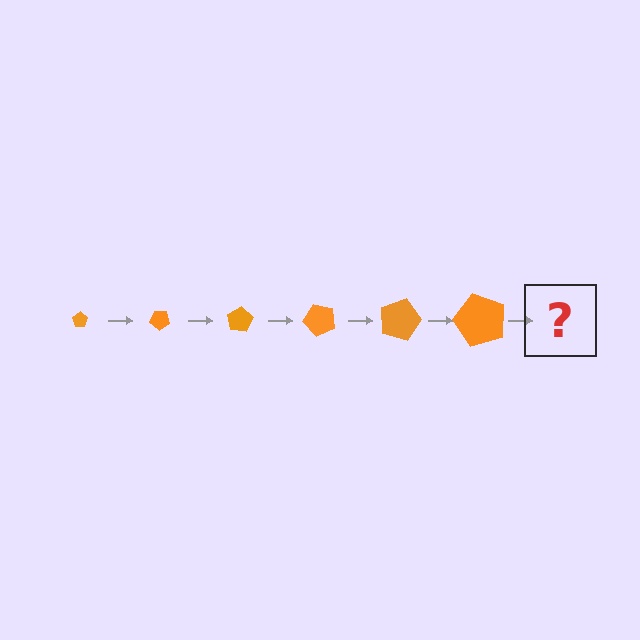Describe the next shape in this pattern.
It should be a pentagon, larger than the previous one and rotated 240 degrees from the start.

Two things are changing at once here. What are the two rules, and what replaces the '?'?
The two rules are that the pentagon grows larger each step and it rotates 40 degrees each step. The '?' should be a pentagon, larger than the previous one and rotated 240 degrees from the start.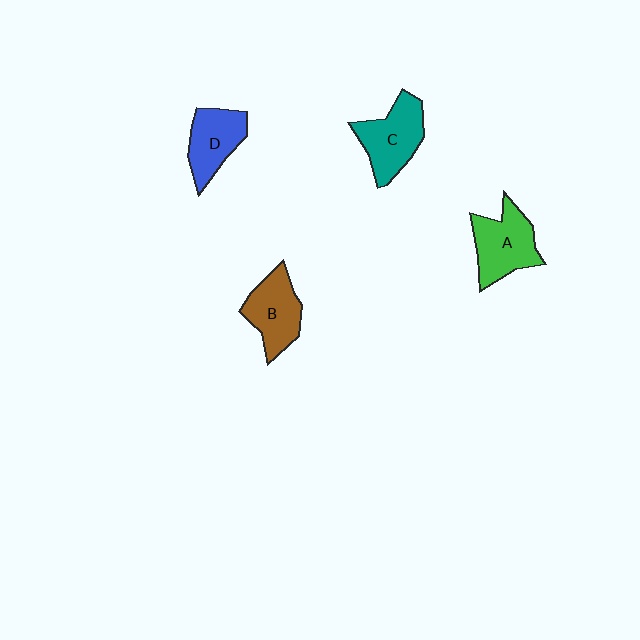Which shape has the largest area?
Shape A (green).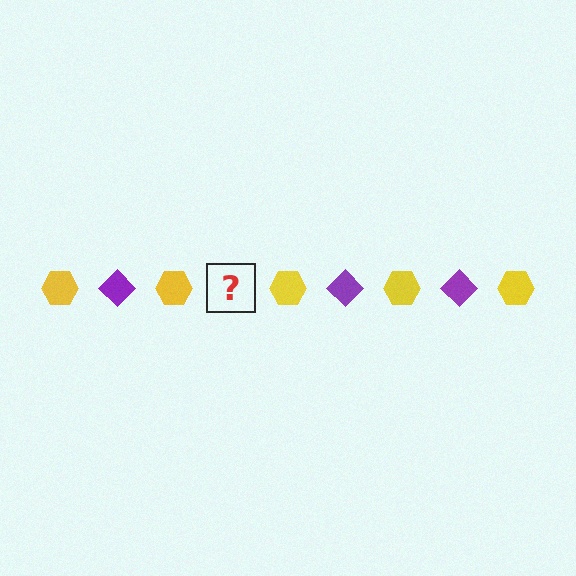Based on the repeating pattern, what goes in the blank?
The blank should be a purple diamond.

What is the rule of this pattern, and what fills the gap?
The rule is that the pattern alternates between yellow hexagon and purple diamond. The gap should be filled with a purple diamond.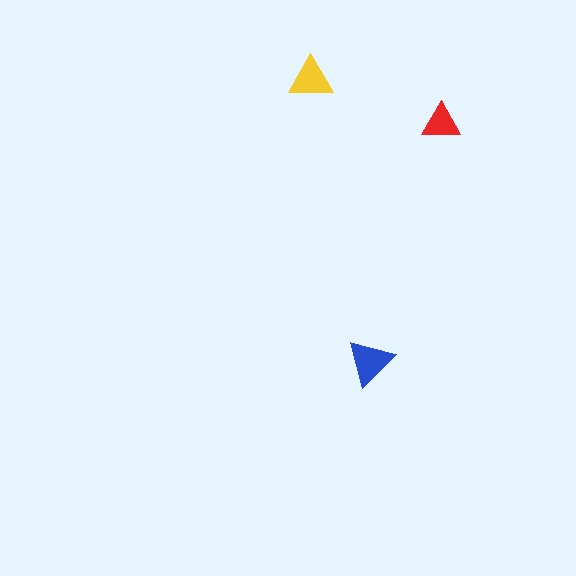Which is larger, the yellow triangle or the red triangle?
The yellow one.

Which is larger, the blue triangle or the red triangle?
The blue one.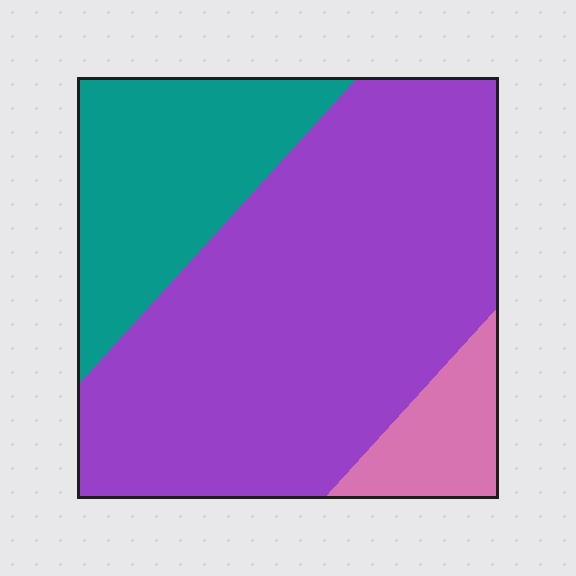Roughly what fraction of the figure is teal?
Teal takes up about one quarter (1/4) of the figure.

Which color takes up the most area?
Purple, at roughly 65%.